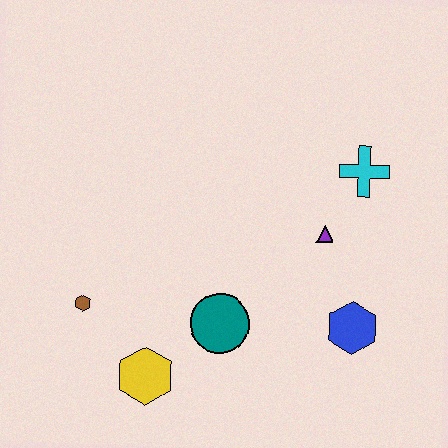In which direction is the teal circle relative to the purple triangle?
The teal circle is to the left of the purple triangle.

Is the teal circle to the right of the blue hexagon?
No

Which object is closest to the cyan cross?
The purple triangle is closest to the cyan cross.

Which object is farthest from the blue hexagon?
The brown hexagon is farthest from the blue hexagon.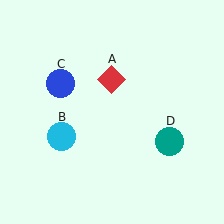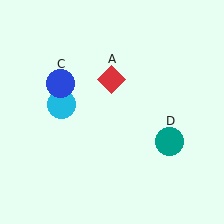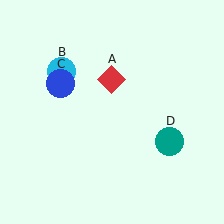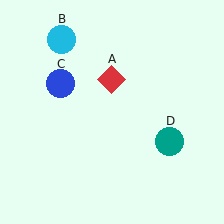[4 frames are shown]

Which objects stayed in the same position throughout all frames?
Red diamond (object A) and blue circle (object C) and teal circle (object D) remained stationary.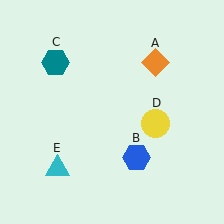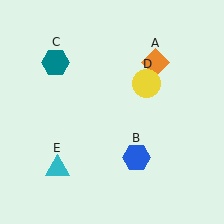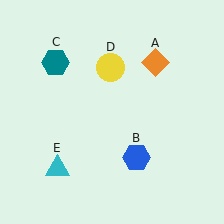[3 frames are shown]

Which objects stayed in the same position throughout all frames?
Orange diamond (object A) and blue hexagon (object B) and teal hexagon (object C) and cyan triangle (object E) remained stationary.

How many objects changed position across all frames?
1 object changed position: yellow circle (object D).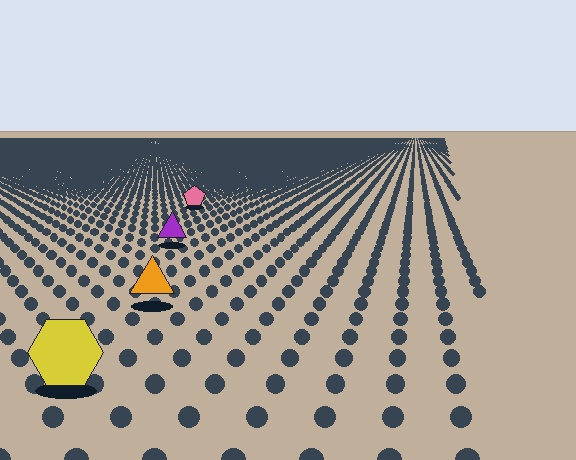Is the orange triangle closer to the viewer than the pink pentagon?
Yes. The orange triangle is closer — you can tell from the texture gradient: the ground texture is coarser near it.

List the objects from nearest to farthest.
From nearest to farthest: the yellow hexagon, the orange triangle, the purple triangle, the pink pentagon.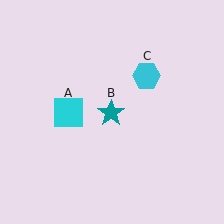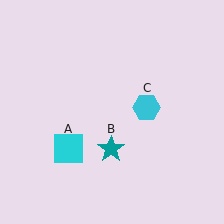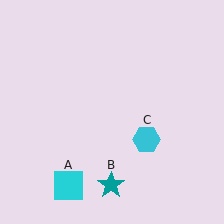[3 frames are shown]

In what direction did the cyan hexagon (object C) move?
The cyan hexagon (object C) moved down.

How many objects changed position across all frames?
3 objects changed position: cyan square (object A), teal star (object B), cyan hexagon (object C).